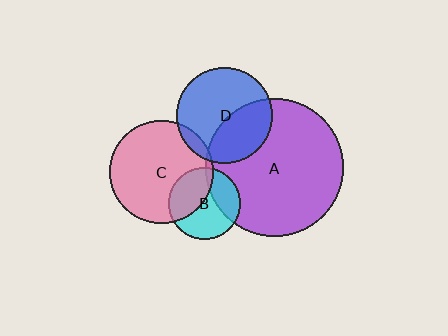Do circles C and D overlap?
Yes.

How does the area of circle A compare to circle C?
Approximately 1.8 times.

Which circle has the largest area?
Circle A (purple).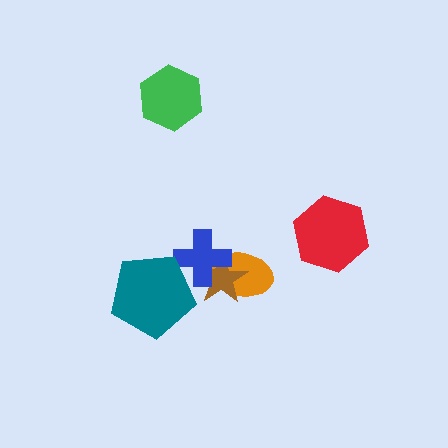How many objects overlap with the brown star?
2 objects overlap with the brown star.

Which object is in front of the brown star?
The blue cross is in front of the brown star.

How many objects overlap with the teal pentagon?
1 object overlaps with the teal pentagon.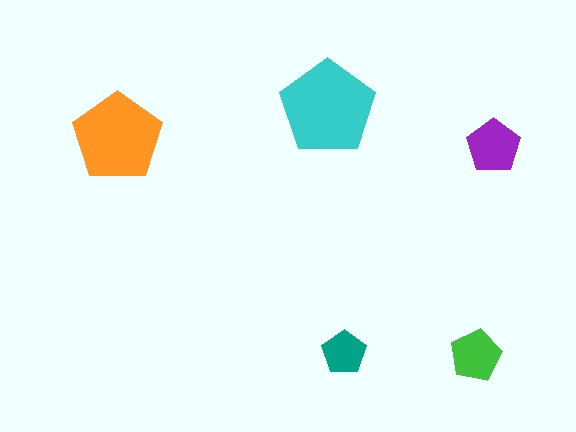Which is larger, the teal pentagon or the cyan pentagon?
The cyan one.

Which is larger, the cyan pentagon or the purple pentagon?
The cyan one.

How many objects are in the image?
There are 5 objects in the image.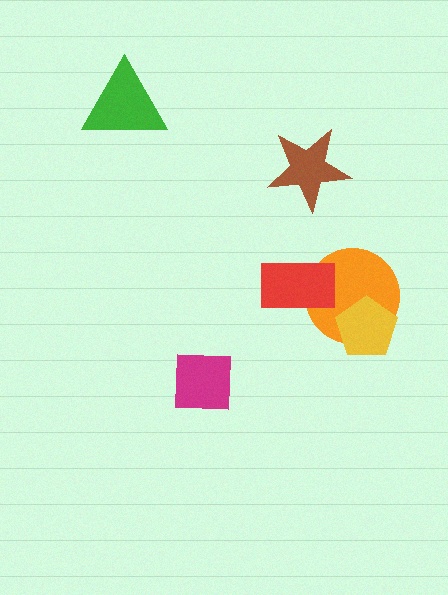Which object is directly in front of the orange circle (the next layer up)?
The yellow pentagon is directly in front of the orange circle.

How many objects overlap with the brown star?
0 objects overlap with the brown star.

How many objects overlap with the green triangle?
0 objects overlap with the green triangle.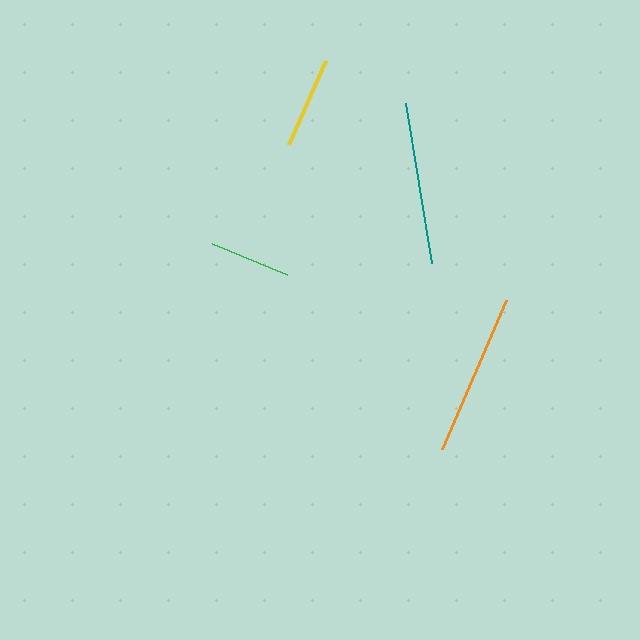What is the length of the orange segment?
The orange segment is approximately 162 pixels long.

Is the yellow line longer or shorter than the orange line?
The orange line is longer than the yellow line.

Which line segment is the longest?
The teal line is the longest at approximately 163 pixels.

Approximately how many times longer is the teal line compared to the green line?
The teal line is approximately 2.0 times the length of the green line.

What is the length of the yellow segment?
The yellow segment is approximately 92 pixels long.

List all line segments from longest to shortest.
From longest to shortest: teal, orange, yellow, green.